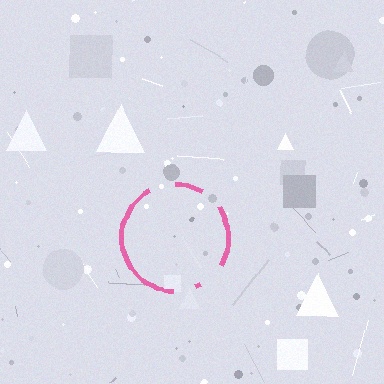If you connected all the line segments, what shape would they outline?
They would outline a circle.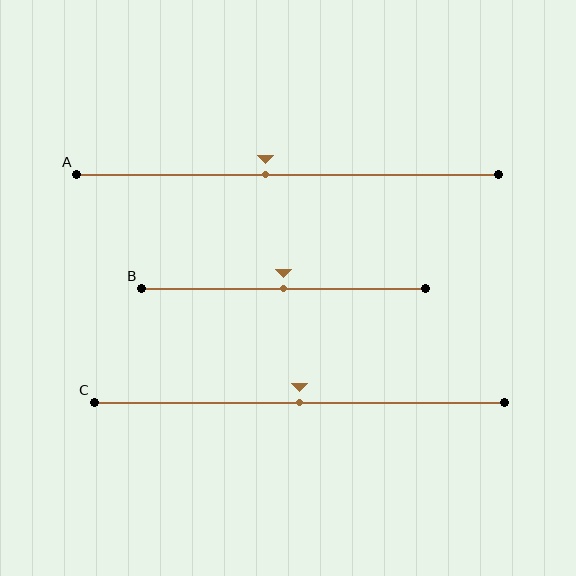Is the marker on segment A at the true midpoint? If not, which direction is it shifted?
No, the marker on segment A is shifted to the left by about 5% of the segment length.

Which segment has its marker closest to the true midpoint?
Segment B has its marker closest to the true midpoint.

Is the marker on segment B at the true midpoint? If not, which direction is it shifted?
Yes, the marker on segment B is at the true midpoint.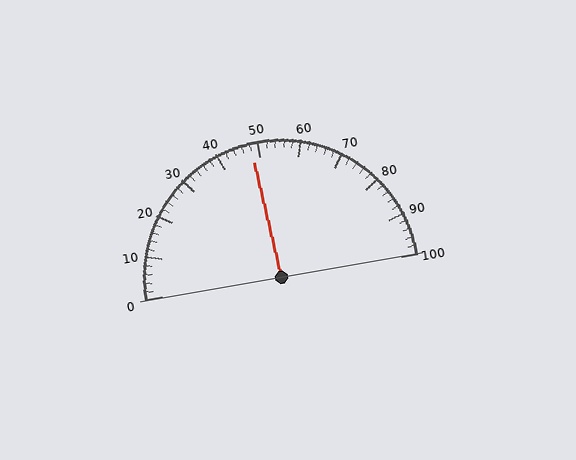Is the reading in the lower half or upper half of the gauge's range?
The reading is in the lower half of the range (0 to 100).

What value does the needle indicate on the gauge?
The needle indicates approximately 48.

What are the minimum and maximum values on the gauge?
The gauge ranges from 0 to 100.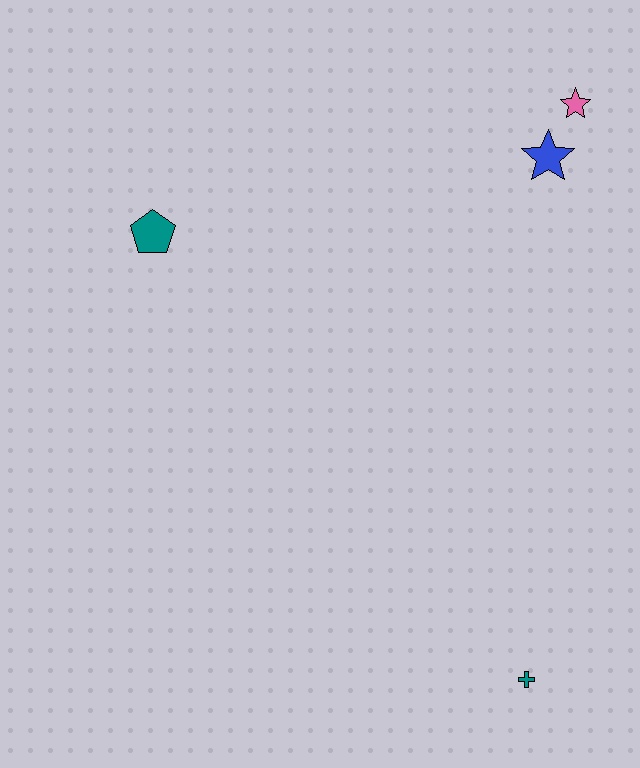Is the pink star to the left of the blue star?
No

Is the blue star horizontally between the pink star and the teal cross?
Yes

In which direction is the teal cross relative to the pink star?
The teal cross is below the pink star.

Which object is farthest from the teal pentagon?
The teal cross is farthest from the teal pentagon.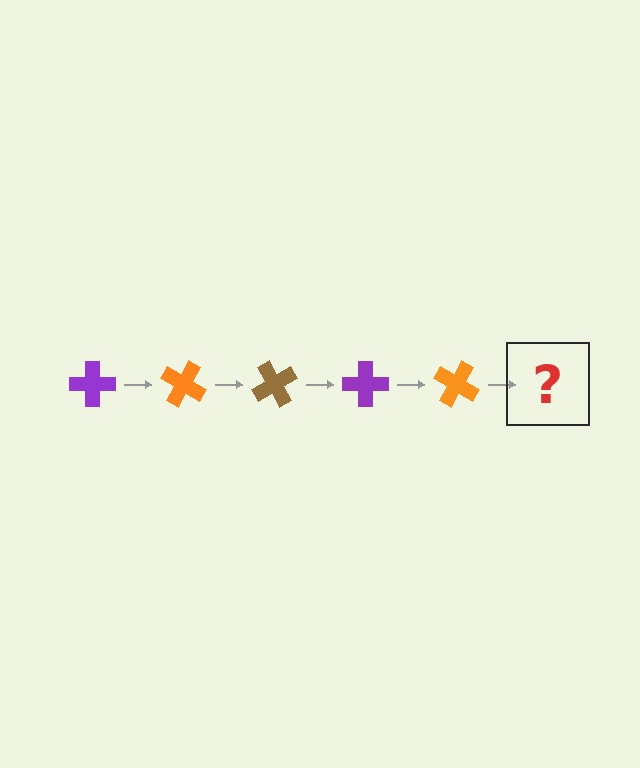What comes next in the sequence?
The next element should be a brown cross, rotated 150 degrees from the start.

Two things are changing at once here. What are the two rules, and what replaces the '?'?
The two rules are that it rotates 30 degrees each step and the color cycles through purple, orange, and brown. The '?' should be a brown cross, rotated 150 degrees from the start.